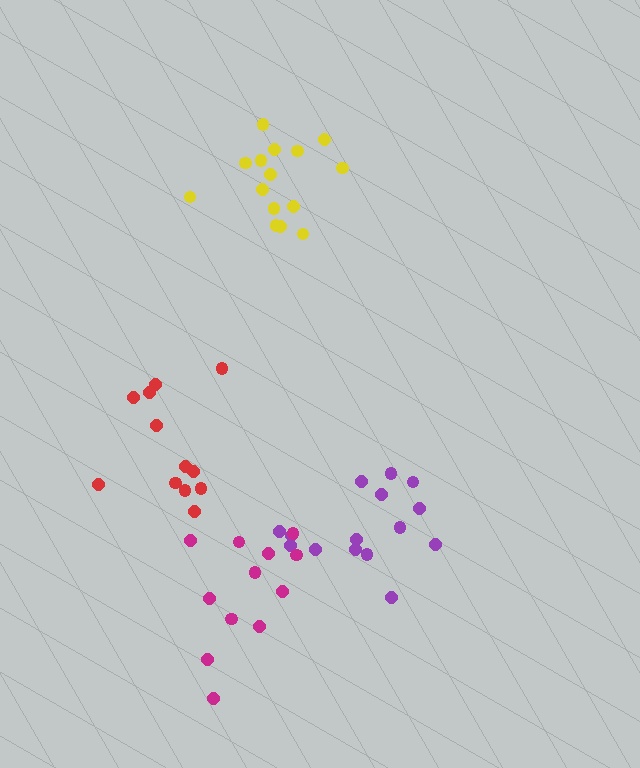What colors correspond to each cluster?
The clusters are colored: yellow, purple, red, magenta.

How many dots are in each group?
Group 1: 15 dots, Group 2: 15 dots, Group 3: 12 dots, Group 4: 12 dots (54 total).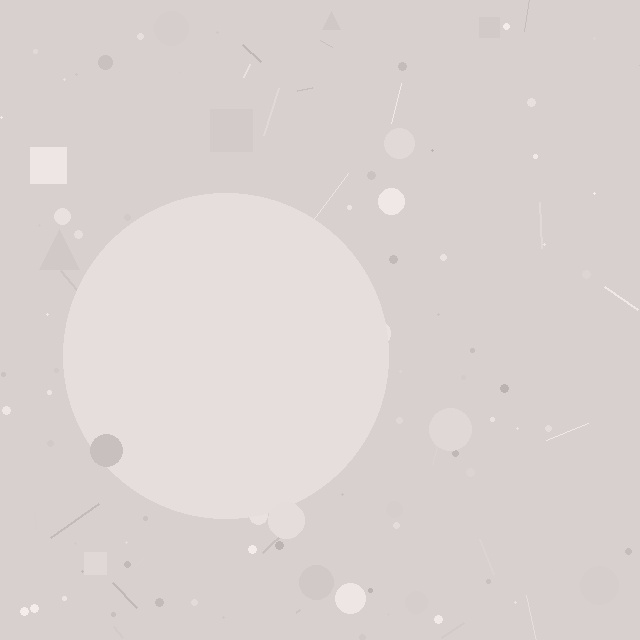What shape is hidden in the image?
A circle is hidden in the image.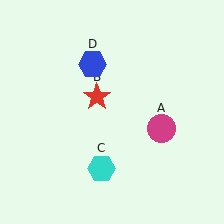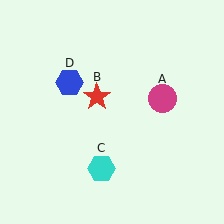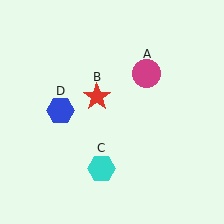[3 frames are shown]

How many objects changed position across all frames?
2 objects changed position: magenta circle (object A), blue hexagon (object D).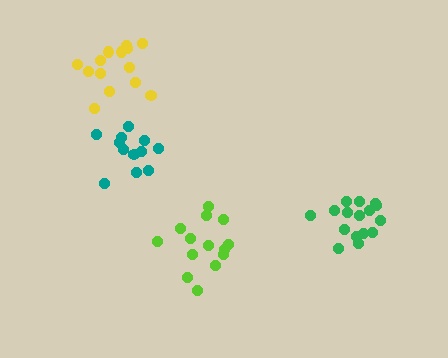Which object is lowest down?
The lime cluster is bottommost.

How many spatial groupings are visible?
There are 4 spatial groupings.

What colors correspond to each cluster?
The clusters are colored: green, lime, yellow, teal.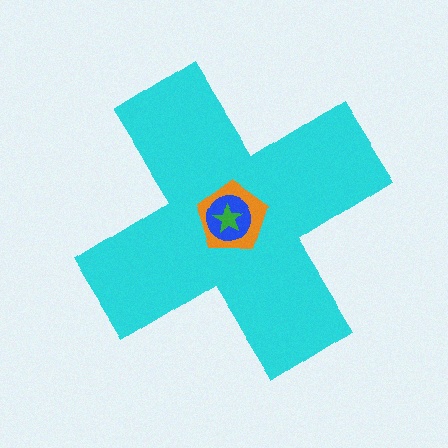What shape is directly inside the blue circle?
The green star.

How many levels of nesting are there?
4.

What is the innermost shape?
The green star.